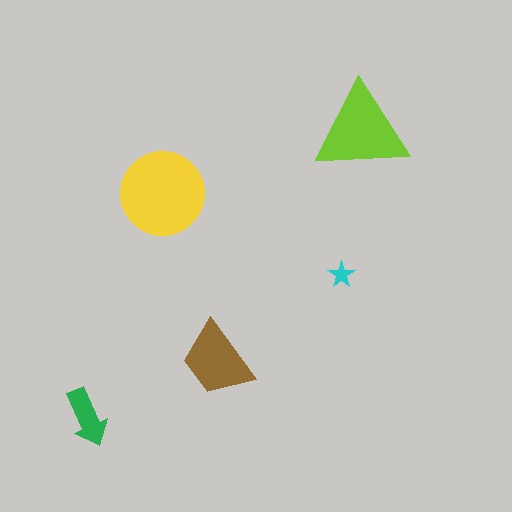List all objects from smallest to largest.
The cyan star, the green arrow, the brown trapezoid, the lime triangle, the yellow circle.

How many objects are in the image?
There are 5 objects in the image.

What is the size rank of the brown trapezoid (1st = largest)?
3rd.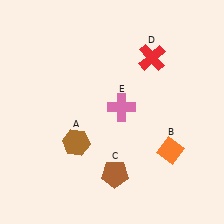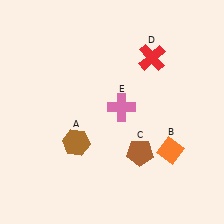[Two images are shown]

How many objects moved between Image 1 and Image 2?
1 object moved between the two images.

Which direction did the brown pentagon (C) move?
The brown pentagon (C) moved right.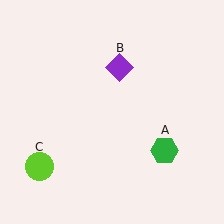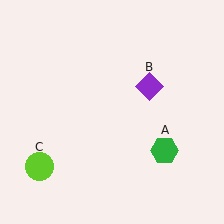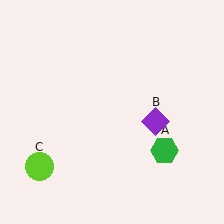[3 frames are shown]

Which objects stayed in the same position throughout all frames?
Green hexagon (object A) and lime circle (object C) remained stationary.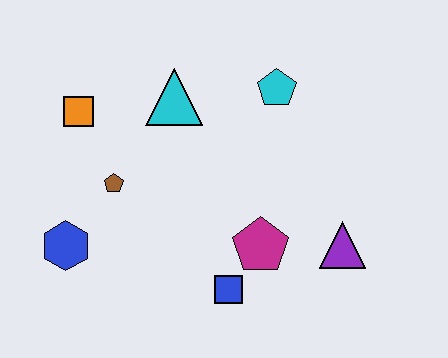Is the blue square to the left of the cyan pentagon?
Yes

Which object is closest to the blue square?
The magenta pentagon is closest to the blue square.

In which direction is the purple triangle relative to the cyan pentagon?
The purple triangle is below the cyan pentagon.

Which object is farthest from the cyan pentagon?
The blue hexagon is farthest from the cyan pentagon.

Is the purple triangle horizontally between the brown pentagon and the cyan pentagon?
No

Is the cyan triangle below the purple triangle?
No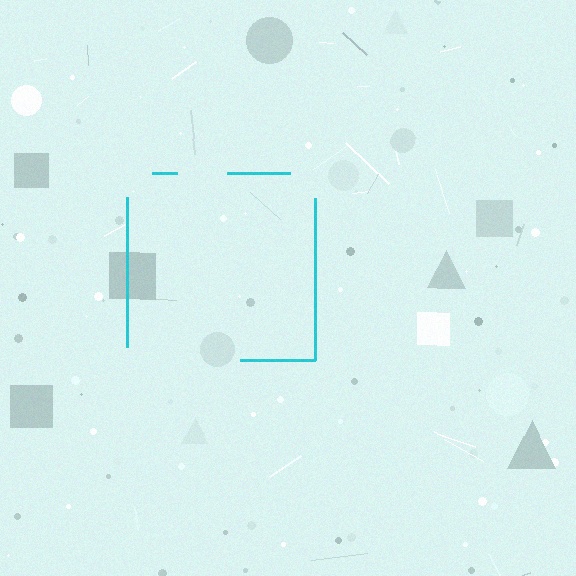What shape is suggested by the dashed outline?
The dashed outline suggests a square.